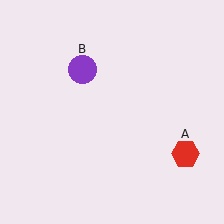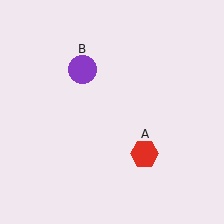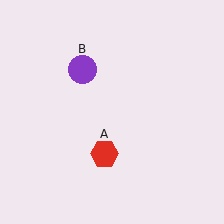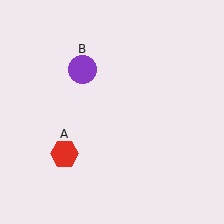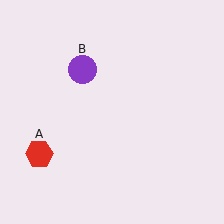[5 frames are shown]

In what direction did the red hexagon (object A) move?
The red hexagon (object A) moved left.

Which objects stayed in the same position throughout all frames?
Purple circle (object B) remained stationary.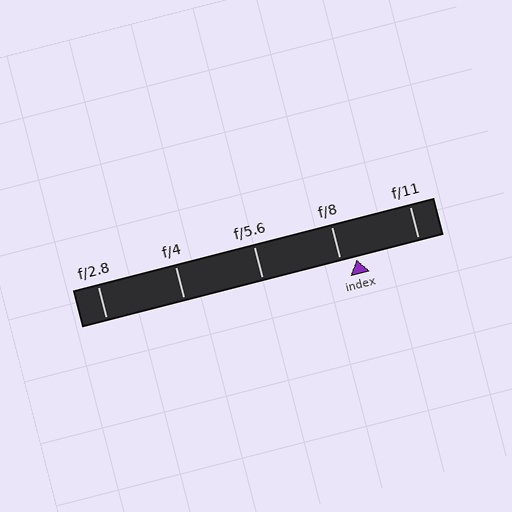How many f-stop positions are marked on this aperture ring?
There are 5 f-stop positions marked.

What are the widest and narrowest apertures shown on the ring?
The widest aperture shown is f/2.8 and the narrowest is f/11.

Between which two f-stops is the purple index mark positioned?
The index mark is between f/8 and f/11.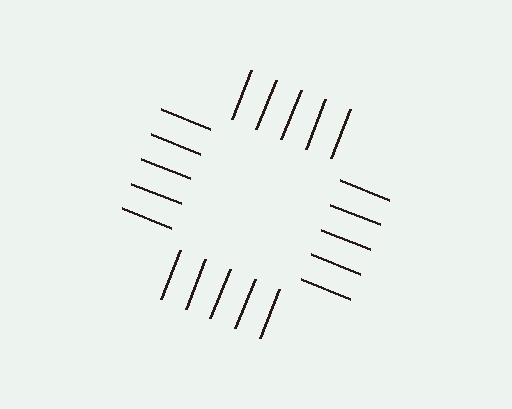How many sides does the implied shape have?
4 sides — the line-ends trace a square.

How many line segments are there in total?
20 — 5 along each of the 4 edges.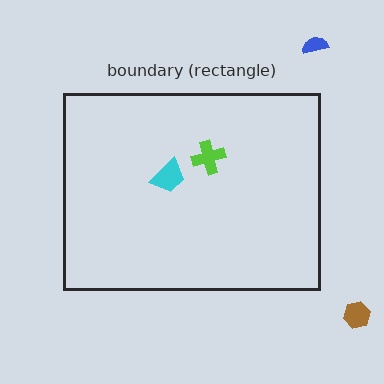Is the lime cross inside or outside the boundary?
Inside.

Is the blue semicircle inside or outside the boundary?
Outside.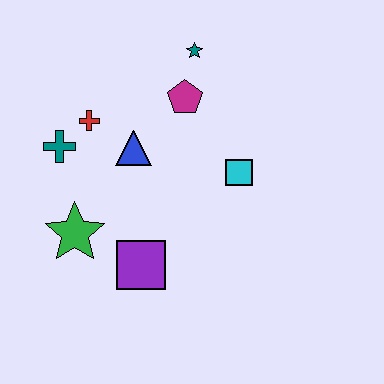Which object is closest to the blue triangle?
The red cross is closest to the blue triangle.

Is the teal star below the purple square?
No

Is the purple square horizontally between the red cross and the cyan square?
Yes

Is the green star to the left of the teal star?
Yes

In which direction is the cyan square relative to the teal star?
The cyan square is below the teal star.